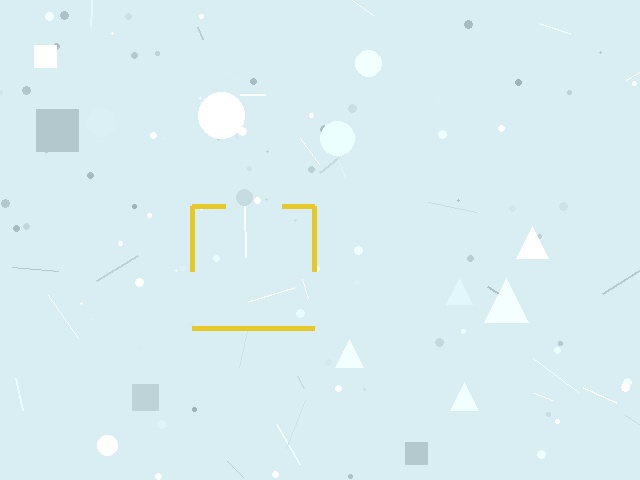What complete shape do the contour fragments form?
The contour fragments form a square.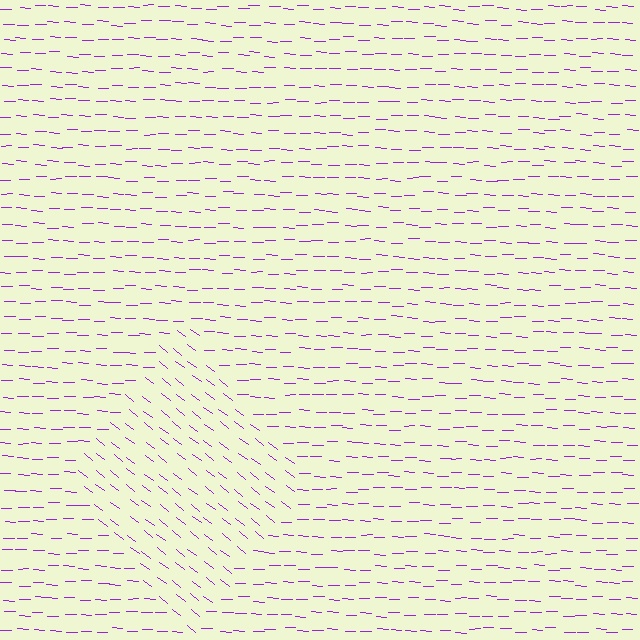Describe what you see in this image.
The image is filled with small purple line segments. A diamond region in the image has lines oriented differently from the surrounding lines, creating a visible texture boundary.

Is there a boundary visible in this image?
Yes, there is a texture boundary formed by a change in line orientation.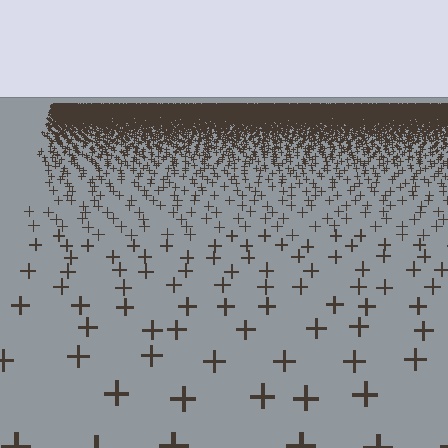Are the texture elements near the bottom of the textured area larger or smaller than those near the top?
Larger. Near the bottom, elements are closer to the viewer and appear at a bigger on-screen size.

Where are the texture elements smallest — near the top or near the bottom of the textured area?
Near the top.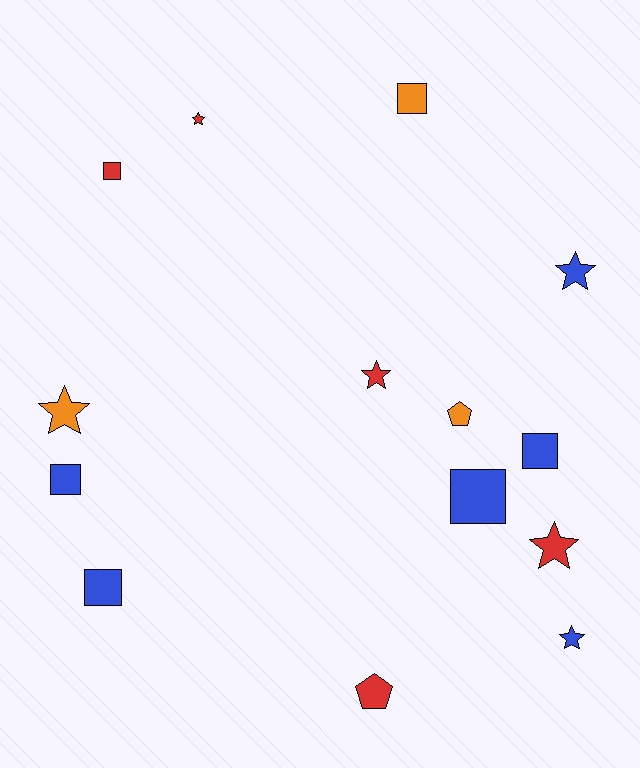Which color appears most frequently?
Blue, with 6 objects.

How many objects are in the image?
There are 14 objects.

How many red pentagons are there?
There is 1 red pentagon.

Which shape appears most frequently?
Square, with 6 objects.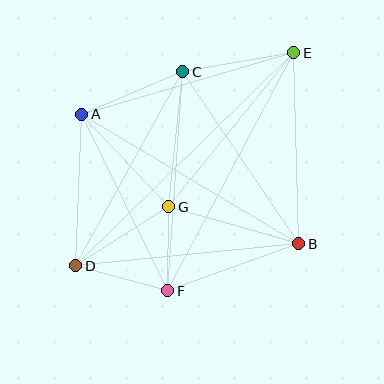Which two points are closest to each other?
Points F and G are closest to each other.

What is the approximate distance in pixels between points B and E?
The distance between B and E is approximately 191 pixels.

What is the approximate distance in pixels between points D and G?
The distance between D and G is approximately 110 pixels.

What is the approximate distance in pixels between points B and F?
The distance between B and F is approximately 139 pixels.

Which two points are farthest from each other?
Points D and E are farthest from each other.